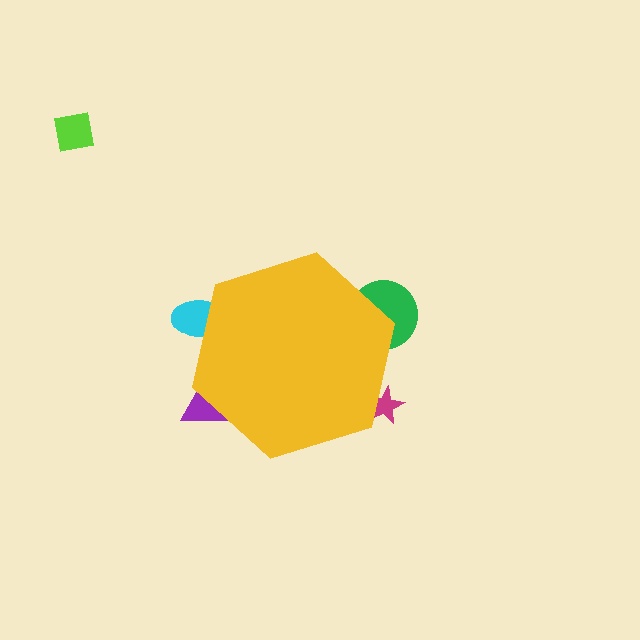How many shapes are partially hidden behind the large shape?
4 shapes are partially hidden.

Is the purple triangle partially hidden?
Yes, the purple triangle is partially hidden behind the yellow hexagon.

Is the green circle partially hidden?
Yes, the green circle is partially hidden behind the yellow hexagon.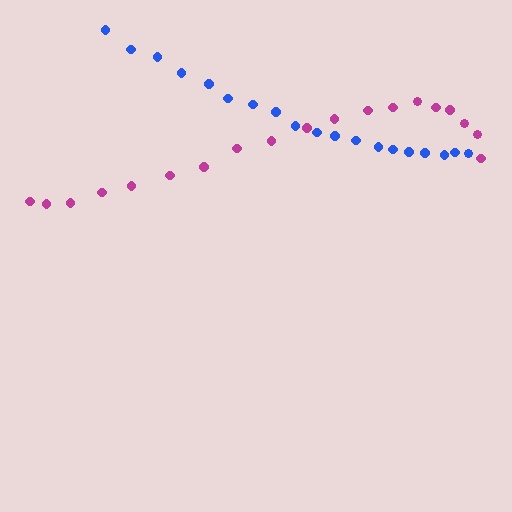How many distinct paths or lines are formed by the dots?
There are 2 distinct paths.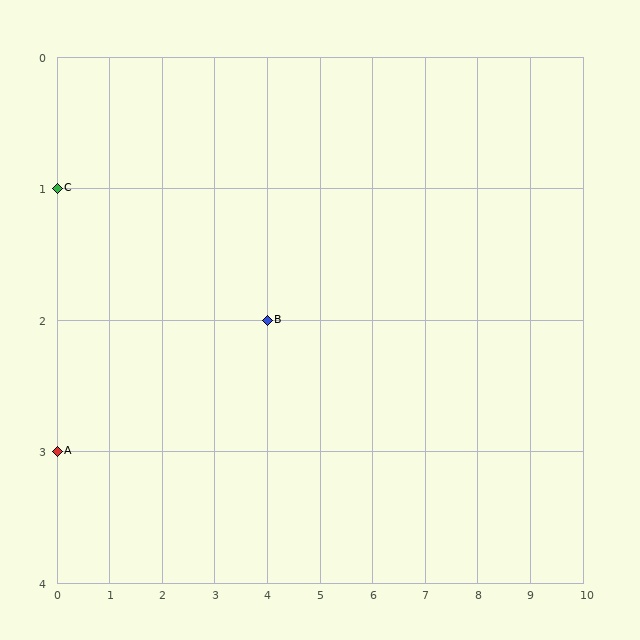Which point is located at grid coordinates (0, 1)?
Point C is at (0, 1).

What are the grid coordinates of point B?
Point B is at grid coordinates (4, 2).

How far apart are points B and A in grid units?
Points B and A are 4 columns and 1 row apart (about 4.1 grid units diagonally).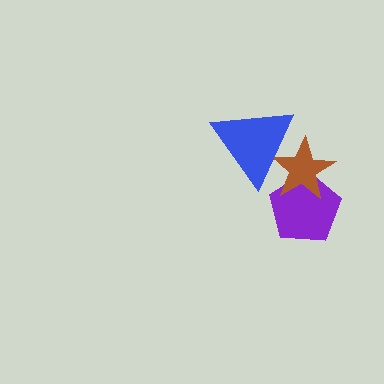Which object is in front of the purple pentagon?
The brown star is in front of the purple pentagon.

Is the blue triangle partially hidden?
No, no other shape covers it.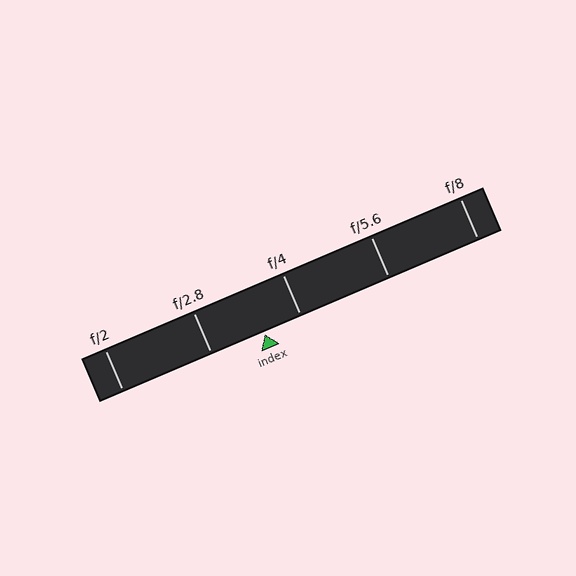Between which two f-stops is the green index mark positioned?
The index mark is between f/2.8 and f/4.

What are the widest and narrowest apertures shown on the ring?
The widest aperture shown is f/2 and the narrowest is f/8.